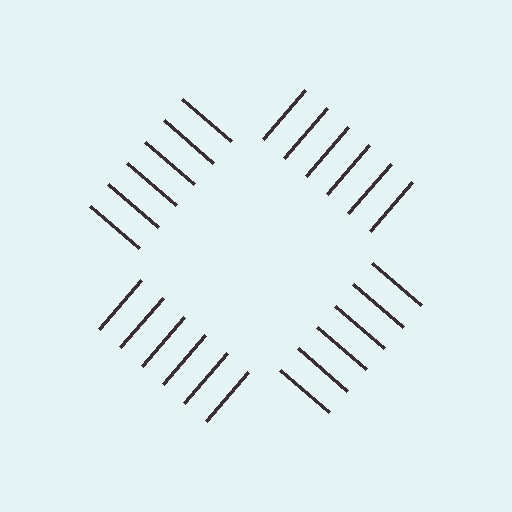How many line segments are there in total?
24 — 6 along each of the 4 edges.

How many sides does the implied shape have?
4 sides — the line-ends trace a square.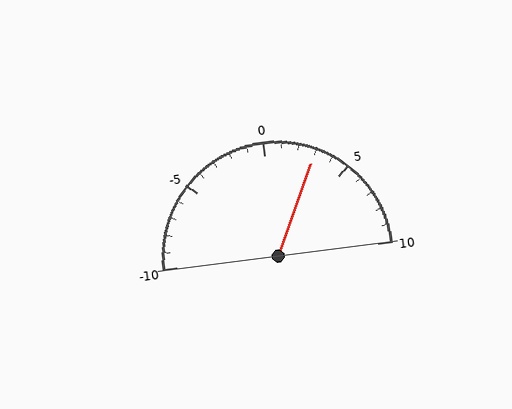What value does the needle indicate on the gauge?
The needle indicates approximately 3.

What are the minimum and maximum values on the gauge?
The gauge ranges from -10 to 10.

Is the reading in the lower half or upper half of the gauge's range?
The reading is in the upper half of the range (-10 to 10).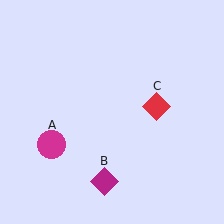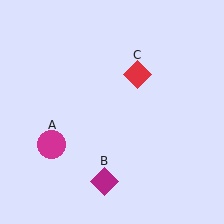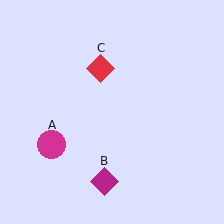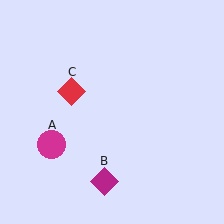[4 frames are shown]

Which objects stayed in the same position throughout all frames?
Magenta circle (object A) and magenta diamond (object B) remained stationary.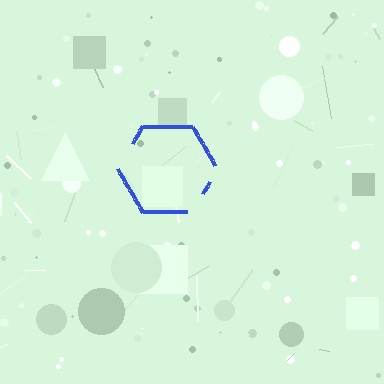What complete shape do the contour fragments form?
The contour fragments form a hexagon.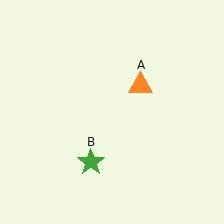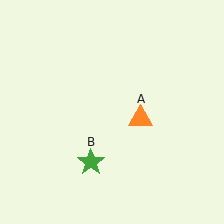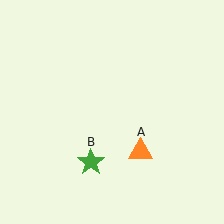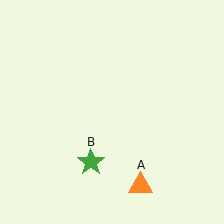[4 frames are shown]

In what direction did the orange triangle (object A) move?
The orange triangle (object A) moved down.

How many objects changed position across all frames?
1 object changed position: orange triangle (object A).